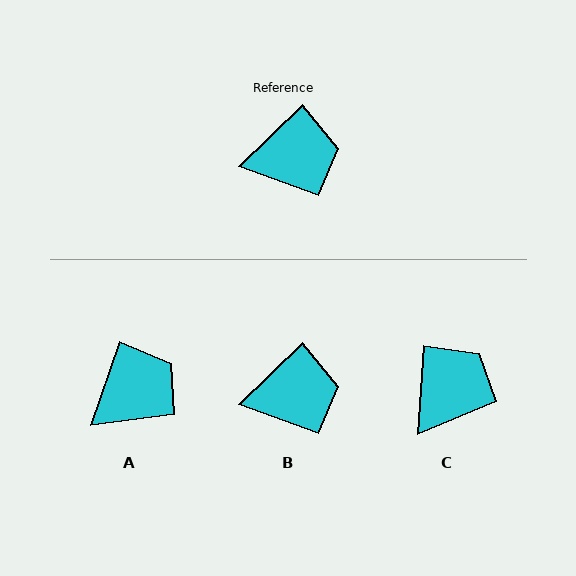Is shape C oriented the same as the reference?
No, it is off by about 43 degrees.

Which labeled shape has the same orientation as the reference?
B.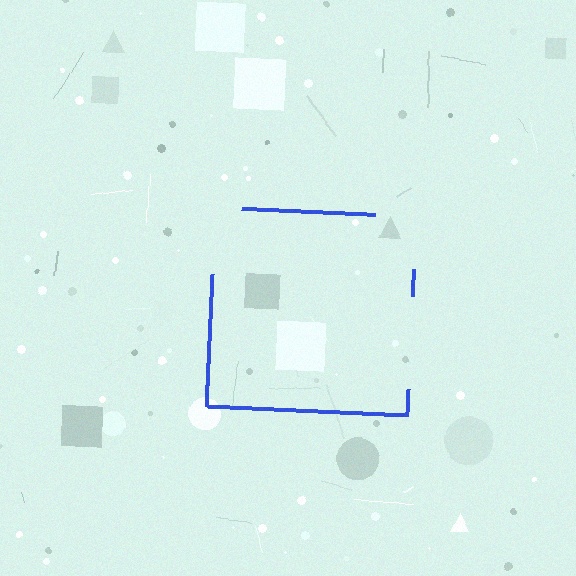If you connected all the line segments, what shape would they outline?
They would outline a square.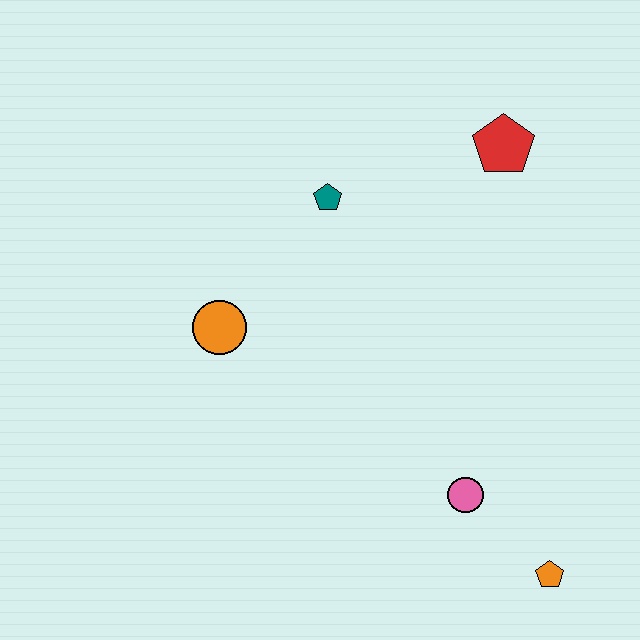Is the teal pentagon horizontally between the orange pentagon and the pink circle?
No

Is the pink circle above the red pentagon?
No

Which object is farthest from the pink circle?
The red pentagon is farthest from the pink circle.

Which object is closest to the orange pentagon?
The pink circle is closest to the orange pentagon.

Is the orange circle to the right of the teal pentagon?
No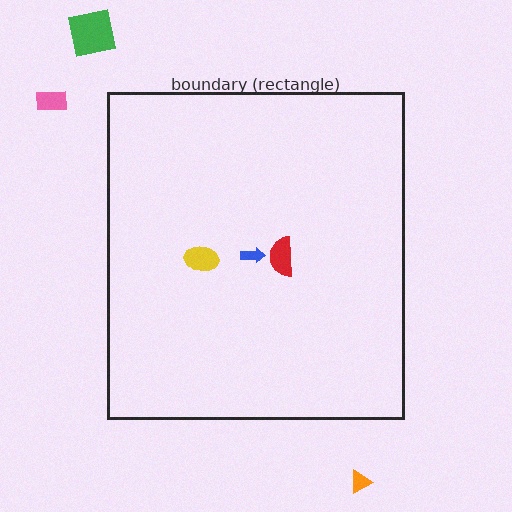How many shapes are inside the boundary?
3 inside, 3 outside.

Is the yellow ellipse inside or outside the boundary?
Inside.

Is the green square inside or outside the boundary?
Outside.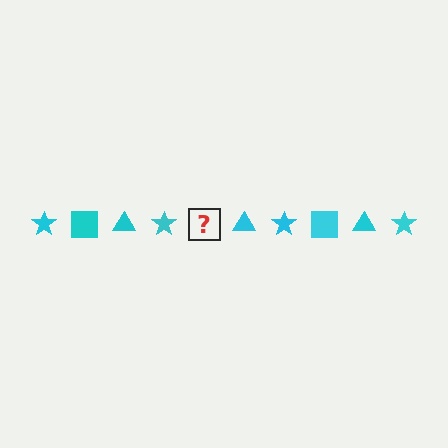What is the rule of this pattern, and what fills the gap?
The rule is that the pattern cycles through star, square, triangle shapes in cyan. The gap should be filled with a cyan square.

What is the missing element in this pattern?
The missing element is a cyan square.